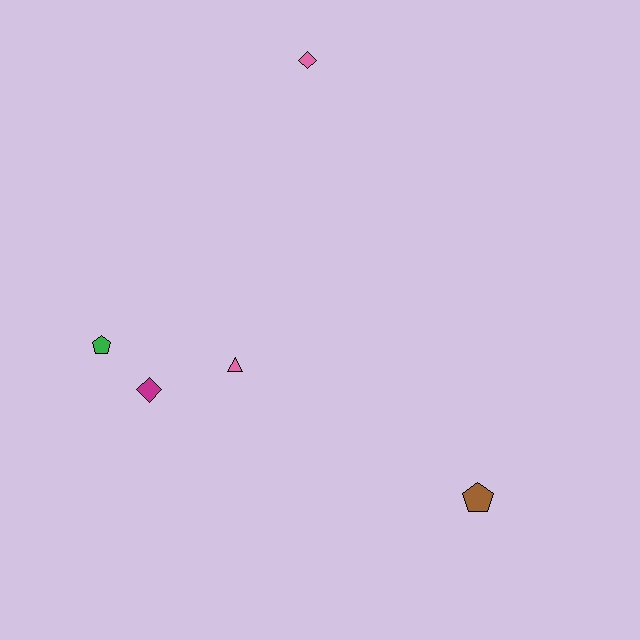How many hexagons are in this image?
There are no hexagons.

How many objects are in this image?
There are 5 objects.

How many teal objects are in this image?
There are no teal objects.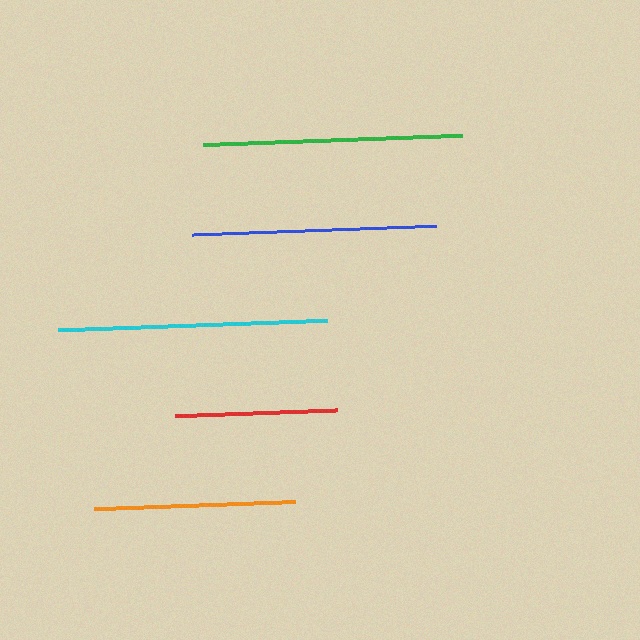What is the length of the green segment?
The green segment is approximately 260 pixels long.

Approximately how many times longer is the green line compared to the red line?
The green line is approximately 1.6 times the length of the red line.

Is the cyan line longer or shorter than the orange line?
The cyan line is longer than the orange line.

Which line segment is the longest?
The cyan line is the longest at approximately 270 pixels.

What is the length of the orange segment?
The orange segment is approximately 200 pixels long.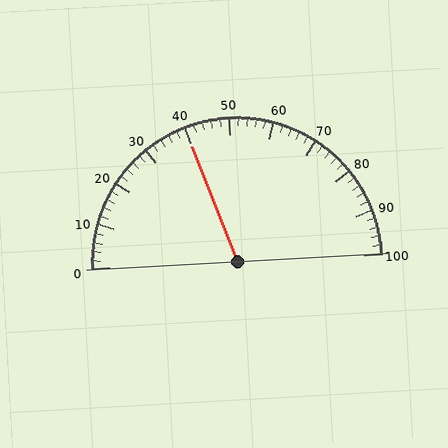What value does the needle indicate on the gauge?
The needle indicates approximately 40.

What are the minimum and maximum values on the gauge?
The gauge ranges from 0 to 100.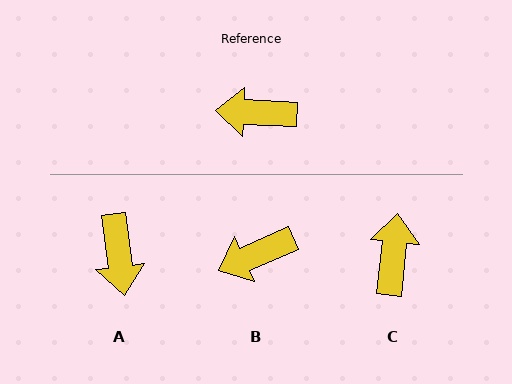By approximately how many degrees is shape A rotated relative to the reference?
Approximately 100 degrees counter-clockwise.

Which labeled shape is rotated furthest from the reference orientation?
A, about 100 degrees away.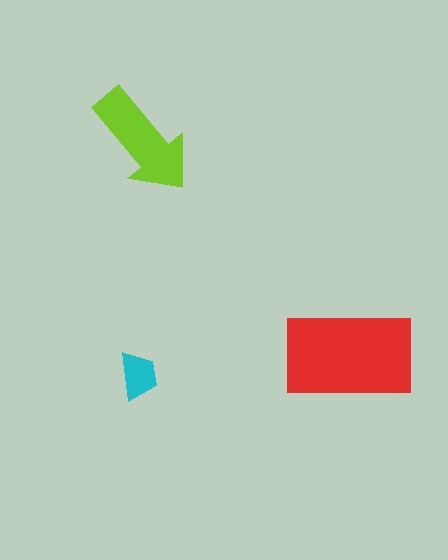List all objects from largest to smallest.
The red rectangle, the lime arrow, the cyan trapezoid.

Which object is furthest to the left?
The cyan trapezoid is leftmost.